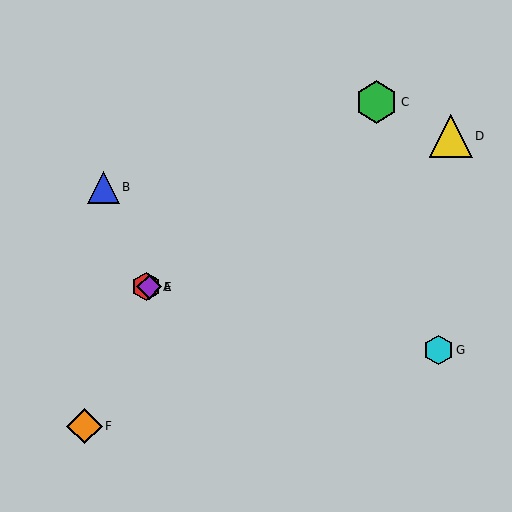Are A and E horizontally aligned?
Yes, both are at y≈287.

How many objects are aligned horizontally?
2 objects (A, E) are aligned horizontally.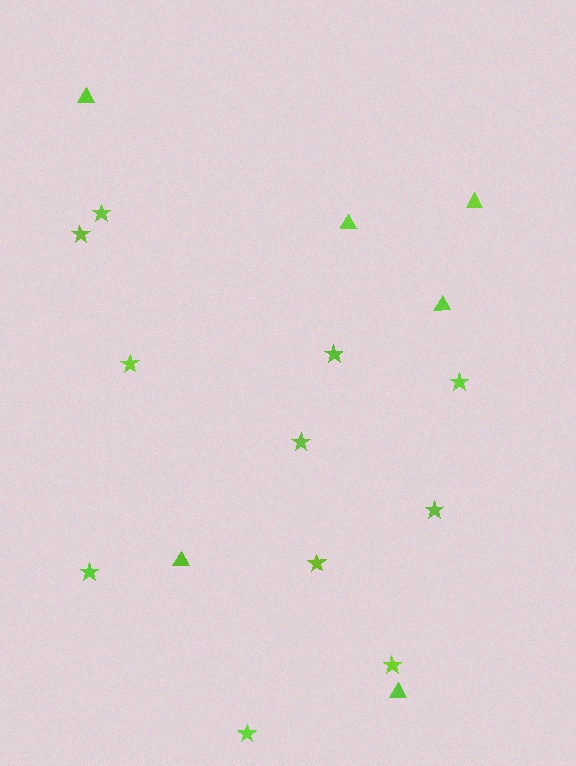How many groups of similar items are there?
There are 2 groups: one group of triangles (6) and one group of stars (11).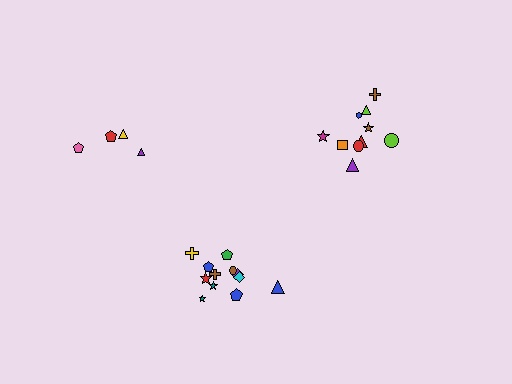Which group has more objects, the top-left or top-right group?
The top-right group.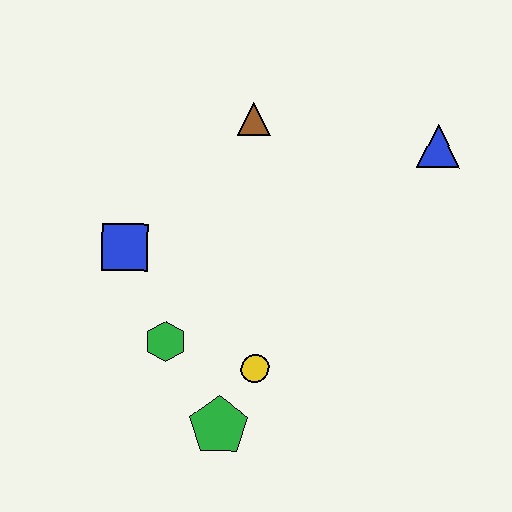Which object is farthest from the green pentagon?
The blue triangle is farthest from the green pentagon.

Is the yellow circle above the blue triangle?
No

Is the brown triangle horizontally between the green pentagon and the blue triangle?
Yes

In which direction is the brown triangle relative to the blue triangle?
The brown triangle is to the left of the blue triangle.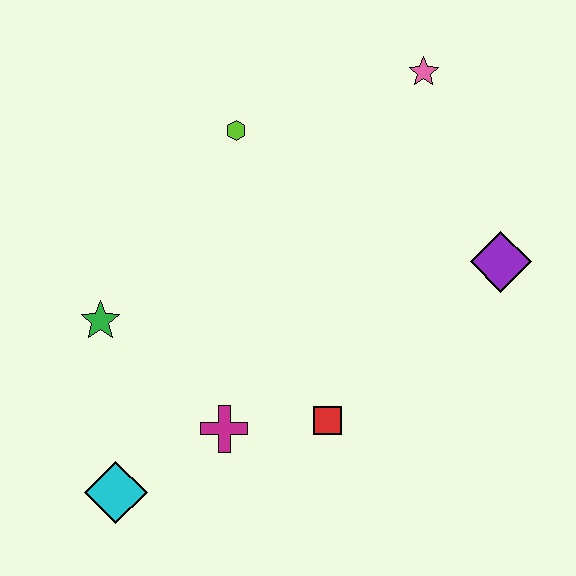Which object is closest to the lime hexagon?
The pink star is closest to the lime hexagon.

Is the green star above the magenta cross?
Yes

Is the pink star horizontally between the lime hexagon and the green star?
No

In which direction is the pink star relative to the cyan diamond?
The pink star is above the cyan diamond.